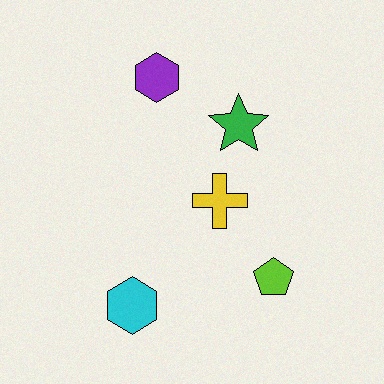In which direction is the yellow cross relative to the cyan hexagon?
The yellow cross is above the cyan hexagon.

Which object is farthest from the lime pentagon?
The purple hexagon is farthest from the lime pentagon.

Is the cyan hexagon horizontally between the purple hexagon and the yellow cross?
No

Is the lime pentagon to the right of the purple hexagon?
Yes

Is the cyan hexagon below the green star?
Yes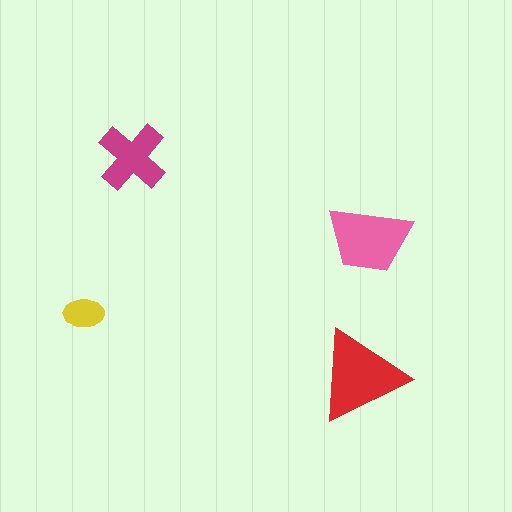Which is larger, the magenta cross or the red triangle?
The red triangle.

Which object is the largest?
The red triangle.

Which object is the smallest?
The yellow ellipse.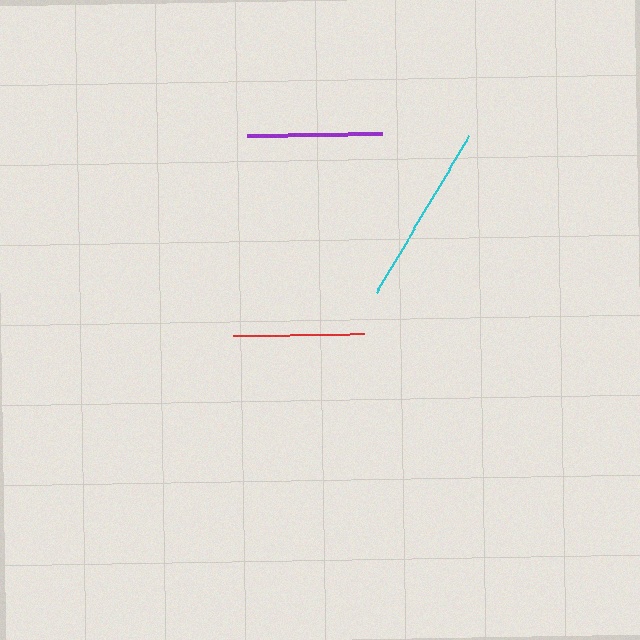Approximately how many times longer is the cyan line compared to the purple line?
The cyan line is approximately 1.3 times the length of the purple line.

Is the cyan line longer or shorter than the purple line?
The cyan line is longer than the purple line.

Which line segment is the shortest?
The red line is the shortest at approximately 131 pixels.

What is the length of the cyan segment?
The cyan segment is approximately 182 pixels long.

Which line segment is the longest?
The cyan line is the longest at approximately 182 pixels.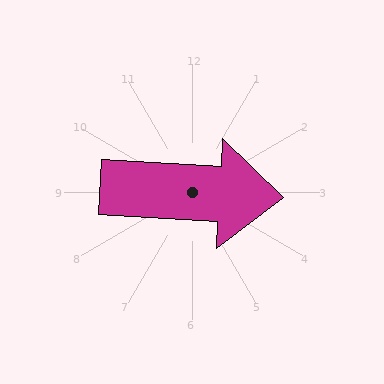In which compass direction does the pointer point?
East.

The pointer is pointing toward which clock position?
Roughly 3 o'clock.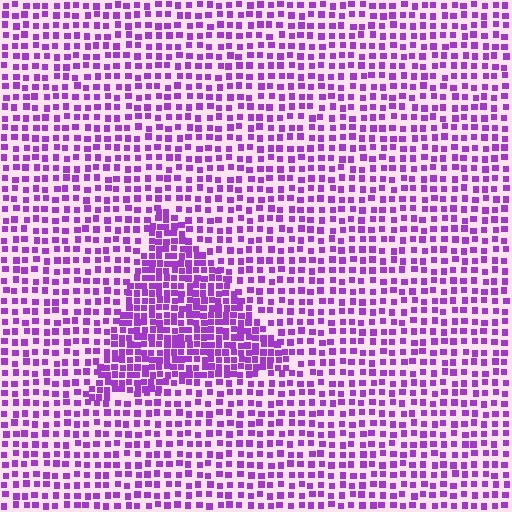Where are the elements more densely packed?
The elements are more densely packed inside the triangle boundary.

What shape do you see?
I see a triangle.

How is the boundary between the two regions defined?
The boundary is defined by a change in element density (approximately 1.9x ratio). All elements are the same color, size, and shape.